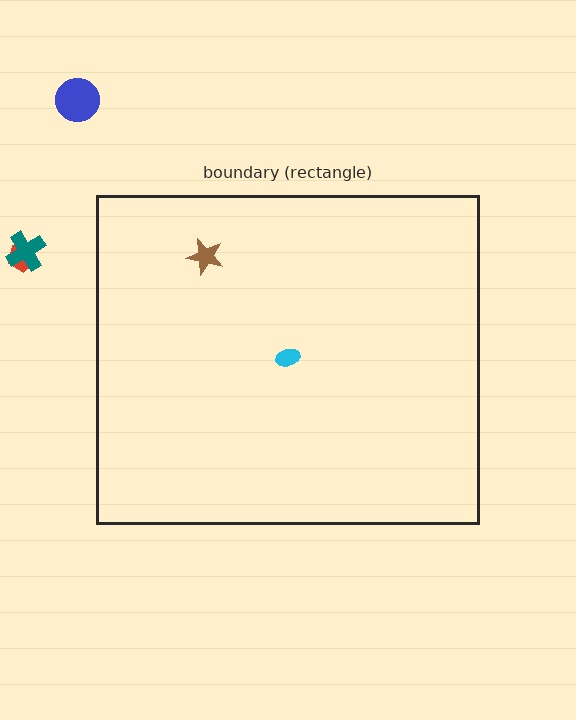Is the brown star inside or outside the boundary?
Inside.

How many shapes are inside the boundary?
2 inside, 3 outside.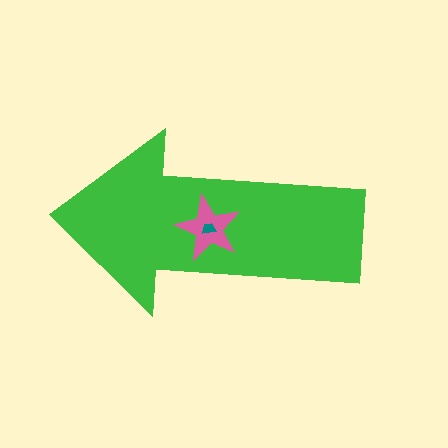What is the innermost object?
The teal trapezoid.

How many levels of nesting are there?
3.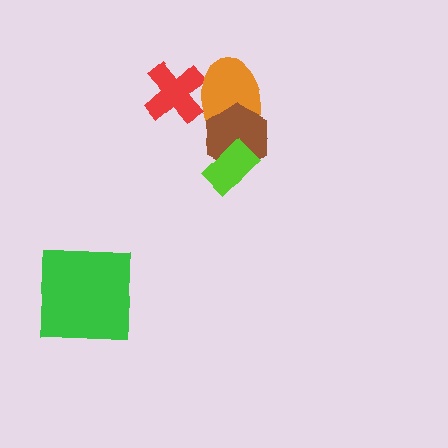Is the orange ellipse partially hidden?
Yes, it is partially covered by another shape.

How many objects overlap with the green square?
0 objects overlap with the green square.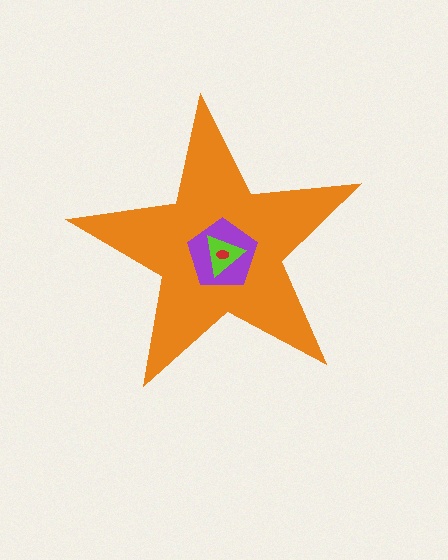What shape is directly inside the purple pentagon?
The lime triangle.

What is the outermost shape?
The orange star.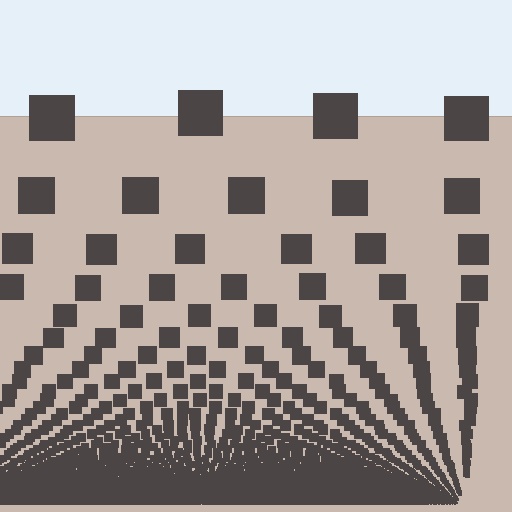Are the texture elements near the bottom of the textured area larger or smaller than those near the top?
Smaller. The gradient is inverted — elements near the bottom are smaller and denser.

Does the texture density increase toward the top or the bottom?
Density increases toward the bottom.